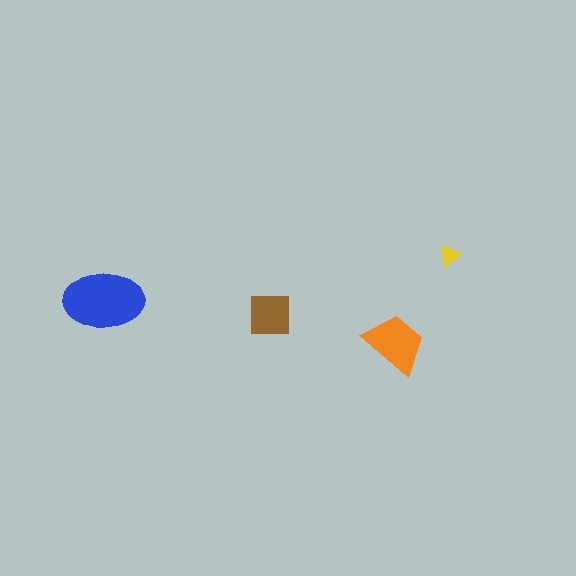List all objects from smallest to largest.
The yellow triangle, the brown square, the orange trapezoid, the blue ellipse.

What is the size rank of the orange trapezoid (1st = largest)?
2nd.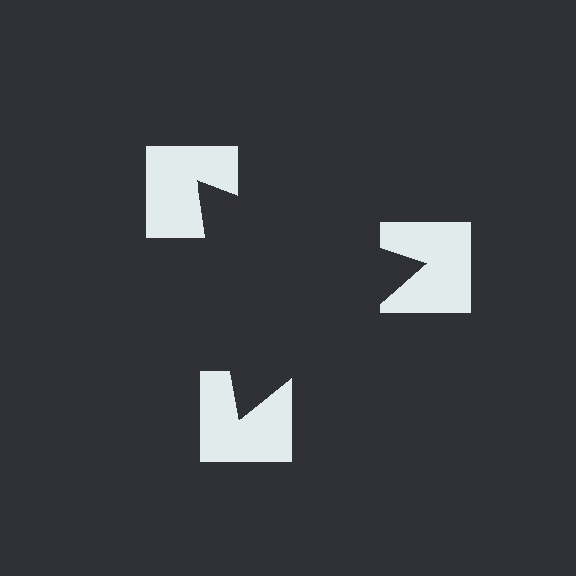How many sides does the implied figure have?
3 sides.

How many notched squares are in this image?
There are 3 — one at each vertex of the illusory triangle.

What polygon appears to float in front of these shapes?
An illusory triangle — its edges are inferred from the aligned wedge cuts in the notched squares, not physically drawn.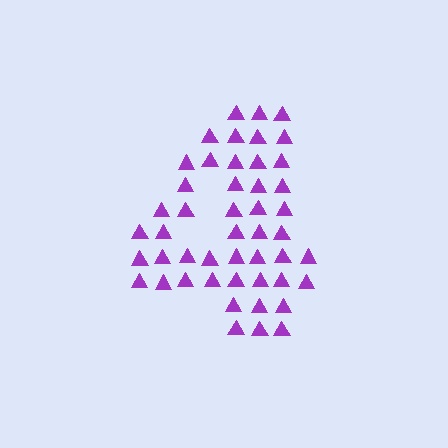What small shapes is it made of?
It is made of small triangles.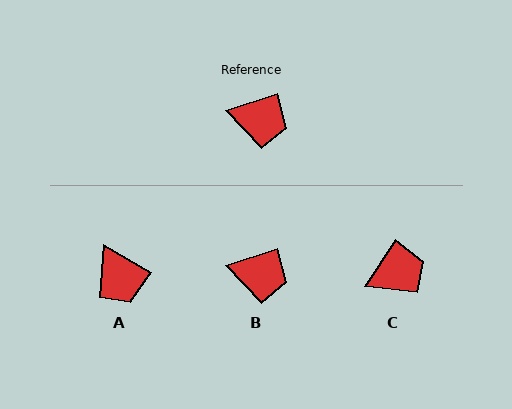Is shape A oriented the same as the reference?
No, it is off by about 49 degrees.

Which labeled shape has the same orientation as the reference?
B.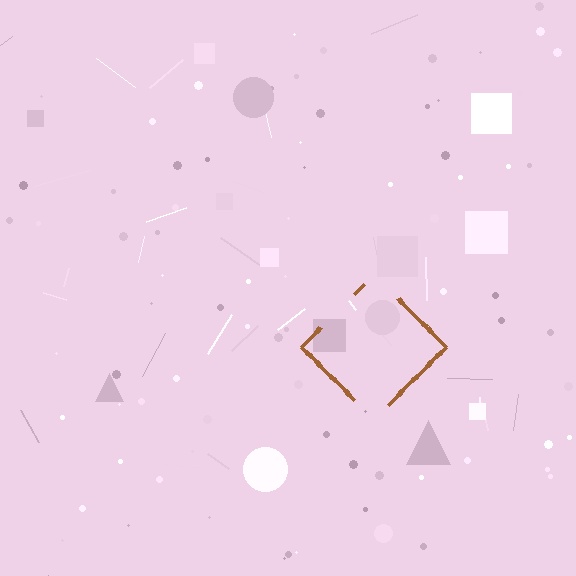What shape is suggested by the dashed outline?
The dashed outline suggests a diamond.